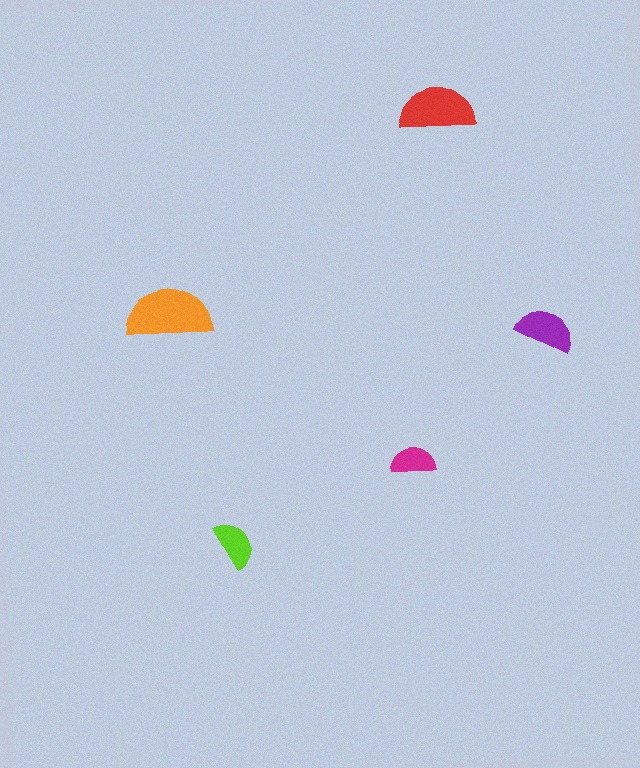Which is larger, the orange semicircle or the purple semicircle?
The orange one.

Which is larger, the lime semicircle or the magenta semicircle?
The lime one.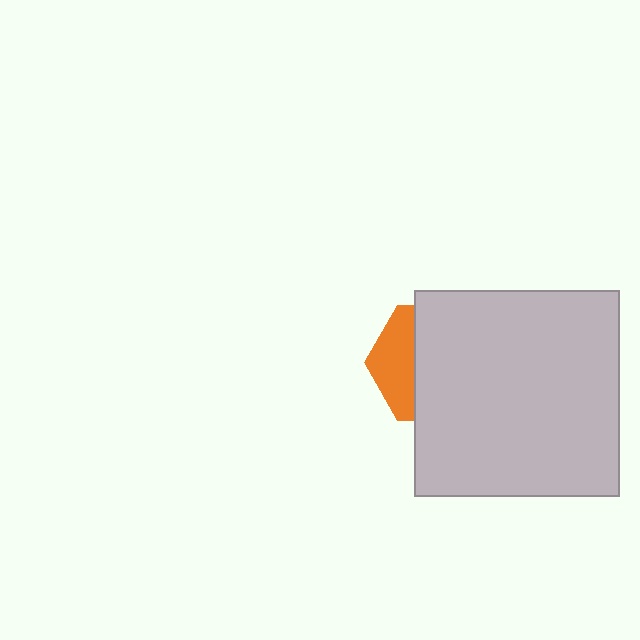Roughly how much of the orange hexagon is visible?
A small part of it is visible (roughly 33%).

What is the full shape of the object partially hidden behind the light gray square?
The partially hidden object is an orange hexagon.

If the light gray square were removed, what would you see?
You would see the complete orange hexagon.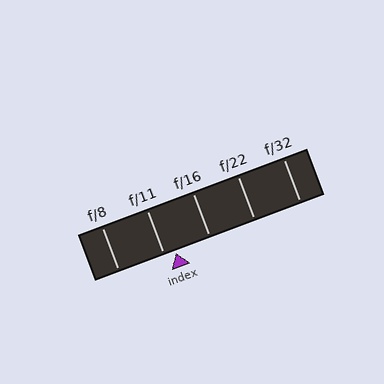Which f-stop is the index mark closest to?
The index mark is closest to f/11.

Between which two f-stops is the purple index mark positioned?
The index mark is between f/11 and f/16.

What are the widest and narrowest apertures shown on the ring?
The widest aperture shown is f/8 and the narrowest is f/32.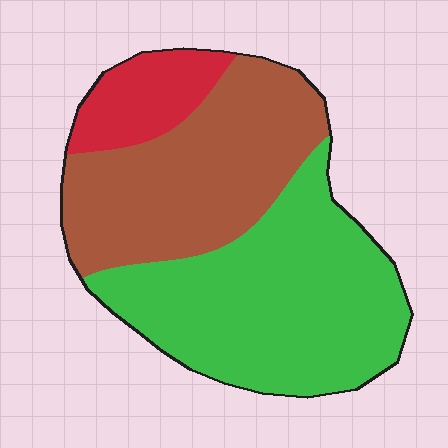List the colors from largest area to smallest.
From largest to smallest: green, brown, red.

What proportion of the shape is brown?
Brown covers around 40% of the shape.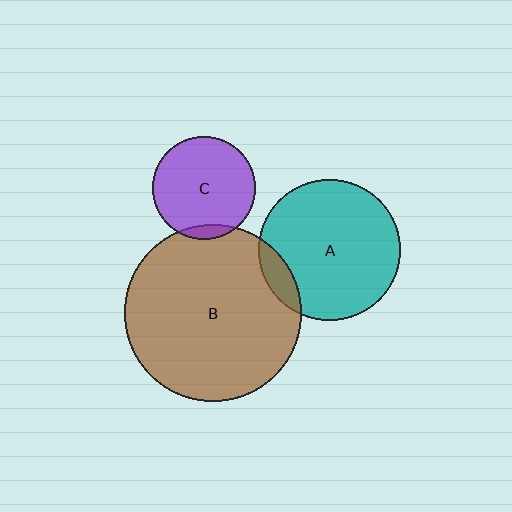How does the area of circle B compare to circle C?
Approximately 3.0 times.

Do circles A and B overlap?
Yes.